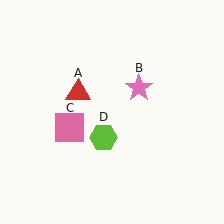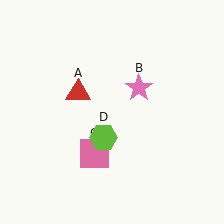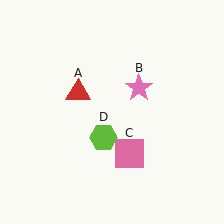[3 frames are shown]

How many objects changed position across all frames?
1 object changed position: pink square (object C).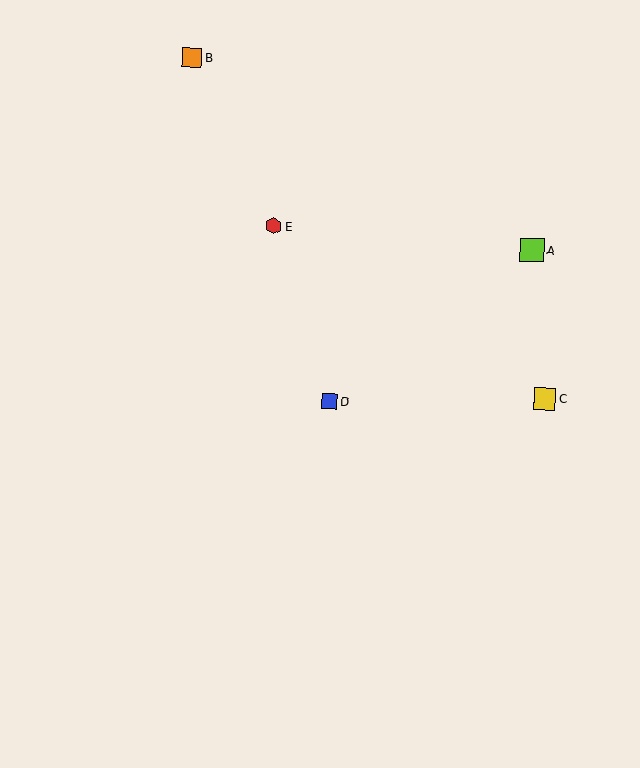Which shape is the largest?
The lime square (labeled A) is the largest.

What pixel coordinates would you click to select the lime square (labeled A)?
Click at (532, 250) to select the lime square A.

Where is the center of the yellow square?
The center of the yellow square is at (544, 399).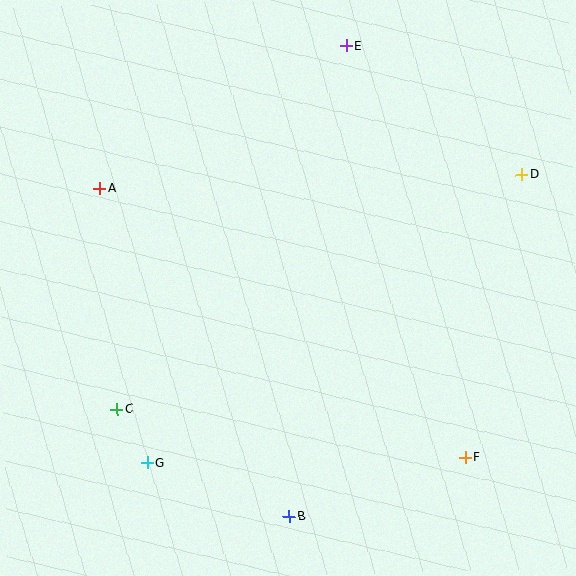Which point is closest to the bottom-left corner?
Point G is closest to the bottom-left corner.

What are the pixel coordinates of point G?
Point G is at (147, 463).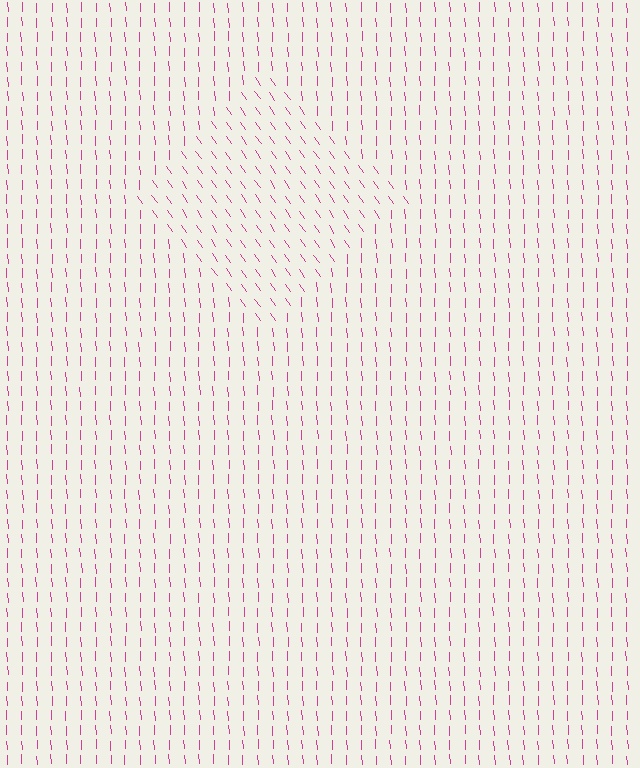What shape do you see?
I see a diamond.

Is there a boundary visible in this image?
Yes, there is a texture boundary formed by a change in line orientation.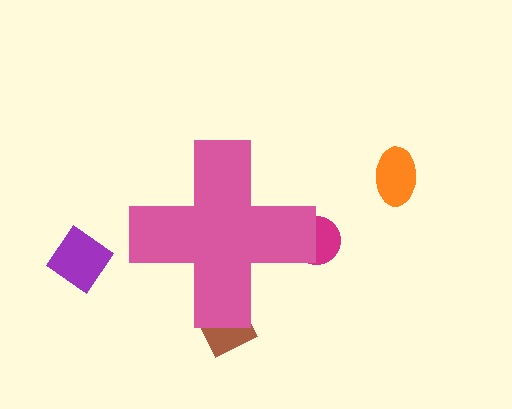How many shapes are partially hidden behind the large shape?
2 shapes are partially hidden.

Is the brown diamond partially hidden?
Yes, the brown diamond is partially hidden behind the pink cross.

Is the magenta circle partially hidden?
Yes, the magenta circle is partially hidden behind the pink cross.